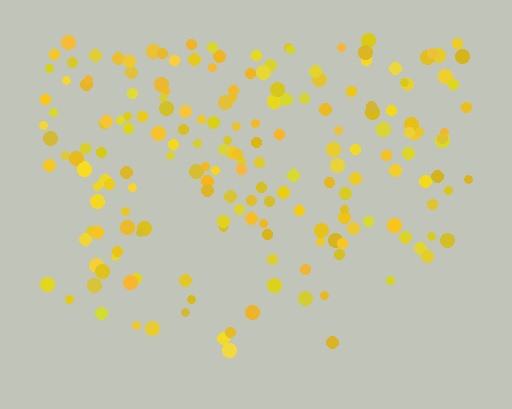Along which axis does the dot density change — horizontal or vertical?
Vertical.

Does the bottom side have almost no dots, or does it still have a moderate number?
Still a moderate number, just noticeably fewer than the top.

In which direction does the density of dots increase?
From bottom to top, with the top side densest.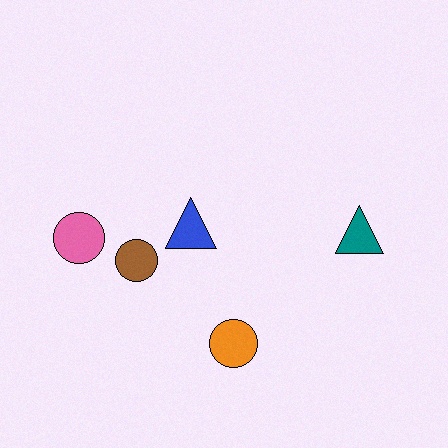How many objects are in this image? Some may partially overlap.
There are 5 objects.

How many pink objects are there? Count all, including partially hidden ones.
There is 1 pink object.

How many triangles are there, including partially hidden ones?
There are 2 triangles.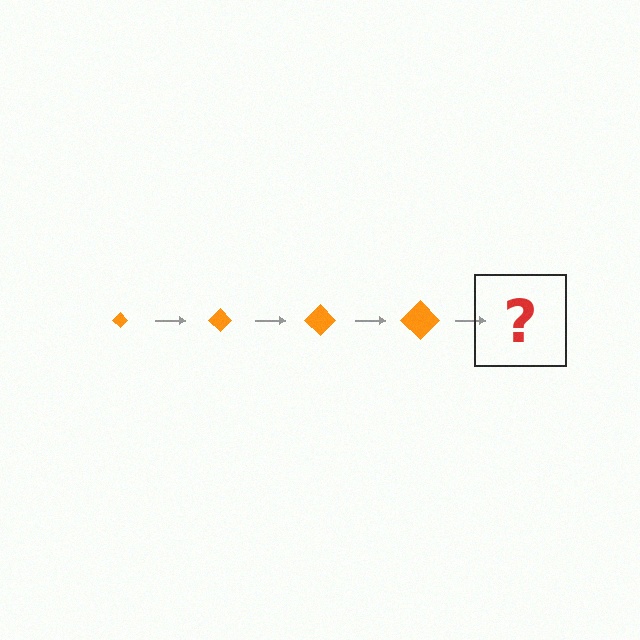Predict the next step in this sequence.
The next step is an orange diamond, larger than the previous one.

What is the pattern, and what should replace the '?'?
The pattern is that the diamond gets progressively larger each step. The '?' should be an orange diamond, larger than the previous one.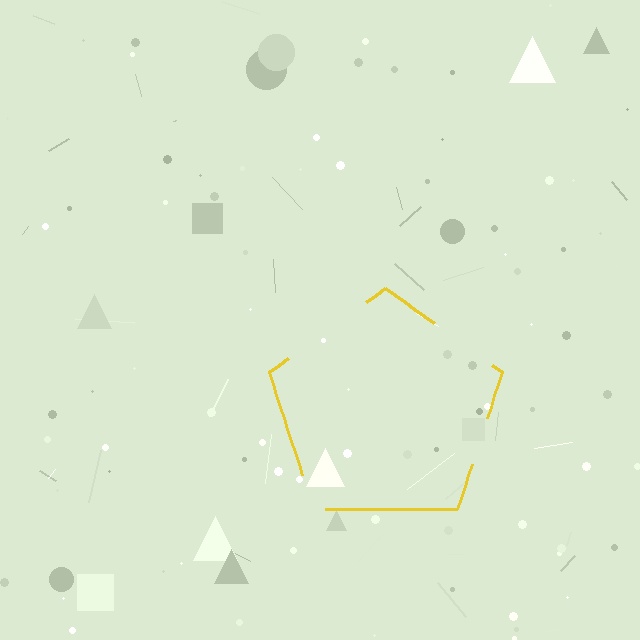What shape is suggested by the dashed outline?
The dashed outline suggests a pentagon.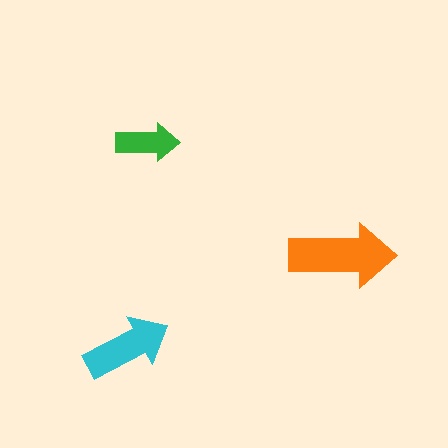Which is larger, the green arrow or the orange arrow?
The orange one.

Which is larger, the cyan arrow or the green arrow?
The cyan one.